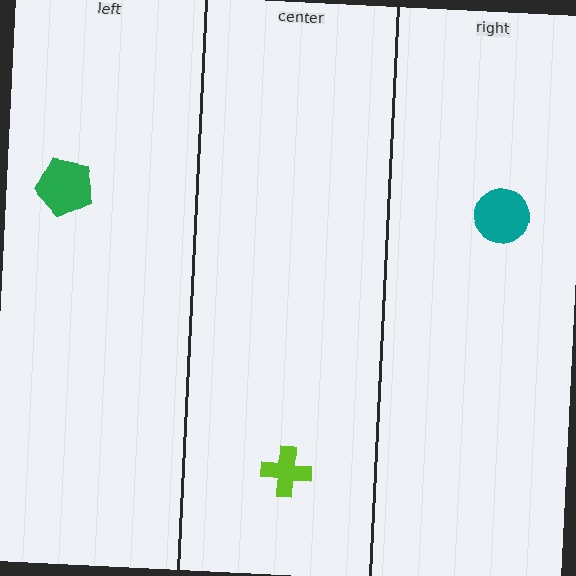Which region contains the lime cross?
The center region.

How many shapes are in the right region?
1.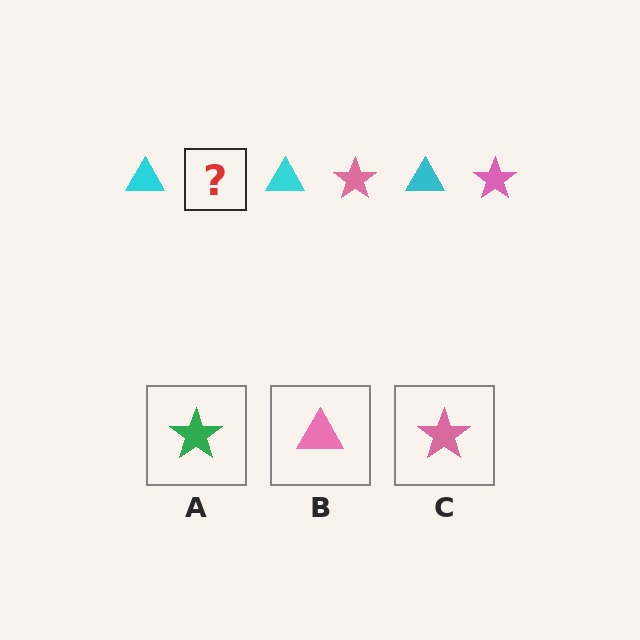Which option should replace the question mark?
Option C.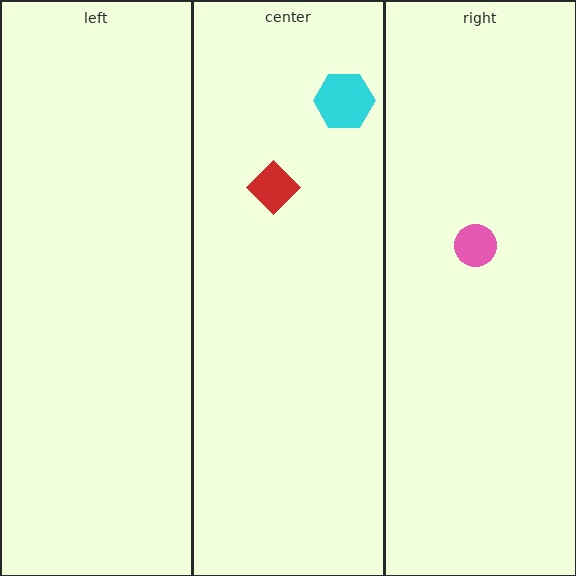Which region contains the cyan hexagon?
The center region.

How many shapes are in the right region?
1.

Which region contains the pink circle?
The right region.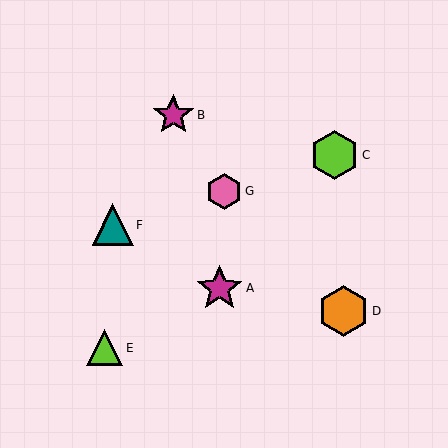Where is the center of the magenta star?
The center of the magenta star is at (219, 288).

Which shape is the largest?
The orange hexagon (labeled D) is the largest.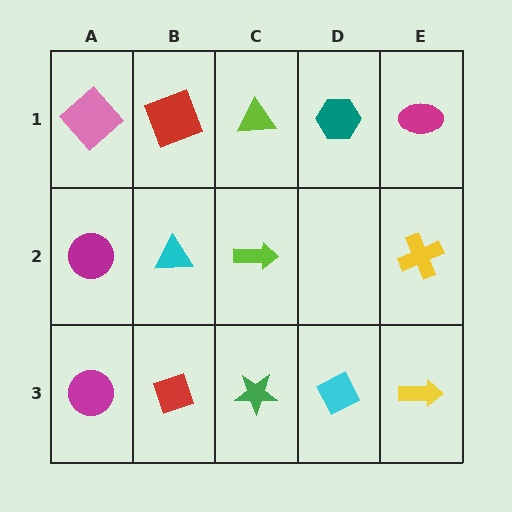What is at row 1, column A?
A pink diamond.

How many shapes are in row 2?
4 shapes.